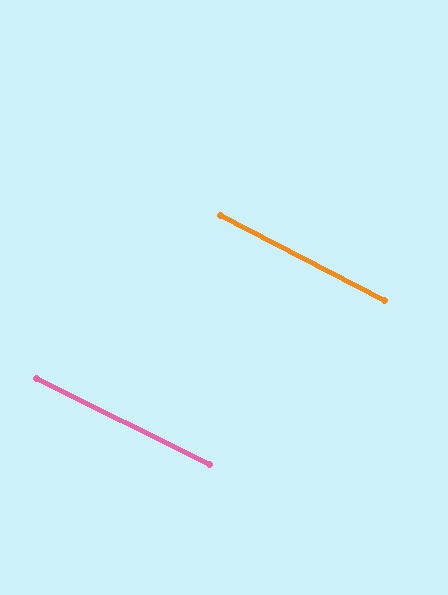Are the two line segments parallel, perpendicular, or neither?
Parallel — their directions differ by only 0.9°.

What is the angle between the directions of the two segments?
Approximately 1 degree.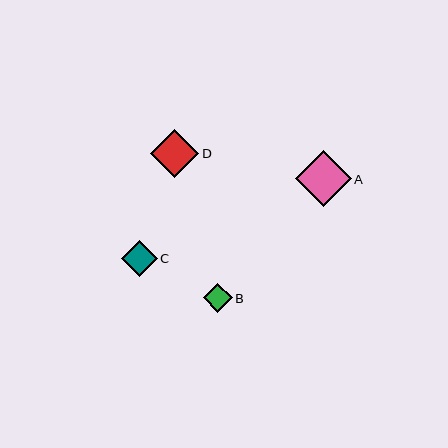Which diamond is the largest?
Diamond A is the largest with a size of approximately 56 pixels.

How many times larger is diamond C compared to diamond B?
Diamond C is approximately 1.3 times the size of diamond B.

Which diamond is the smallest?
Diamond B is the smallest with a size of approximately 28 pixels.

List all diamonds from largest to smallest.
From largest to smallest: A, D, C, B.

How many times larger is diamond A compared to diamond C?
Diamond A is approximately 1.5 times the size of diamond C.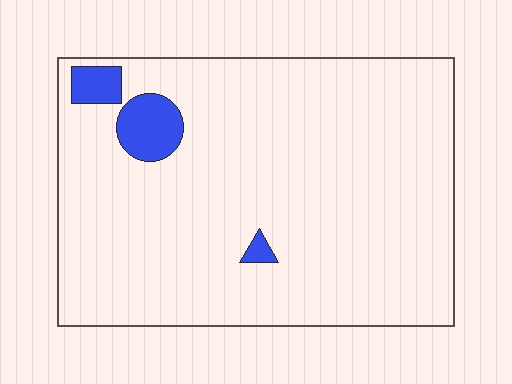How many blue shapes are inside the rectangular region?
3.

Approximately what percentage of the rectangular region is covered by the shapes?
Approximately 5%.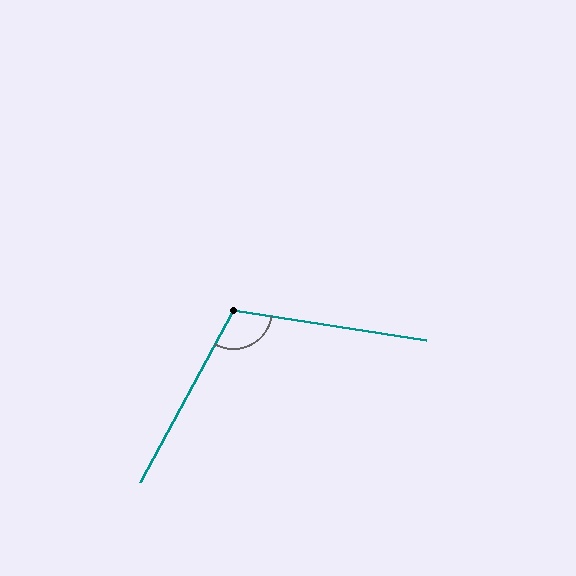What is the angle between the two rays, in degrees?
Approximately 110 degrees.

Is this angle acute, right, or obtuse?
It is obtuse.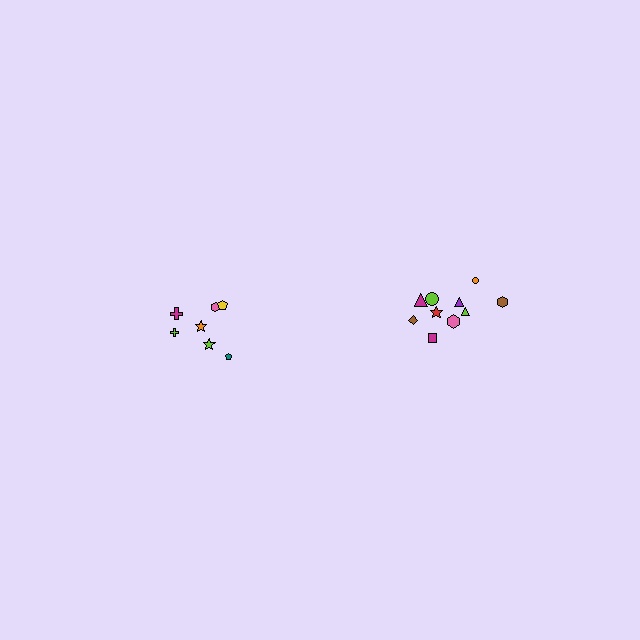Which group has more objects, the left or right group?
The right group.